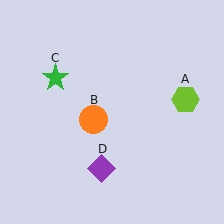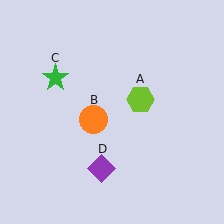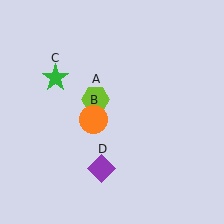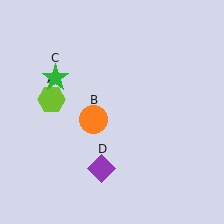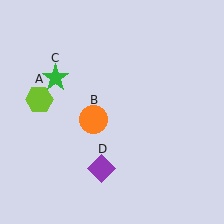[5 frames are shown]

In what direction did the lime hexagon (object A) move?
The lime hexagon (object A) moved left.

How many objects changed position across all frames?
1 object changed position: lime hexagon (object A).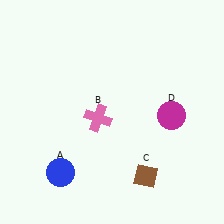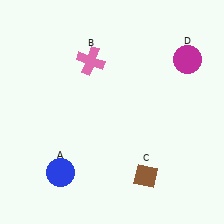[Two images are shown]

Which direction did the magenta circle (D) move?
The magenta circle (D) moved up.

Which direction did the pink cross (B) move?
The pink cross (B) moved up.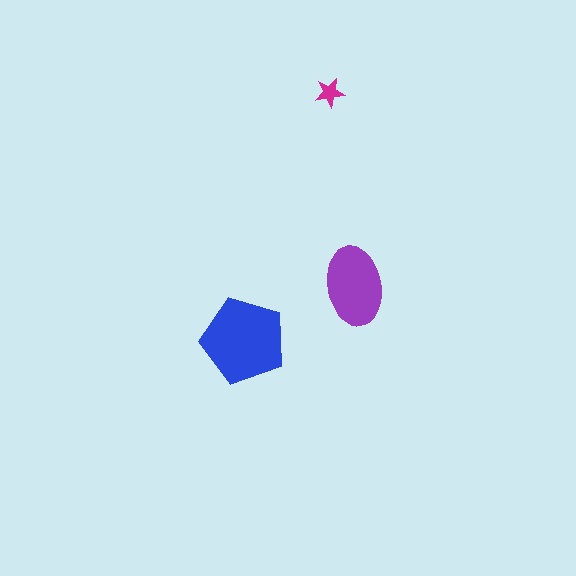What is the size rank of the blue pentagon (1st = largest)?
1st.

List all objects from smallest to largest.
The magenta star, the purple ellipse, the blue pentagon.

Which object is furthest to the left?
The blue pentagon is leftmost.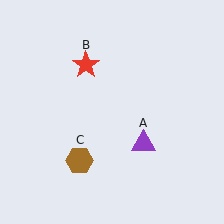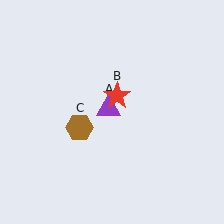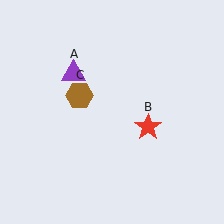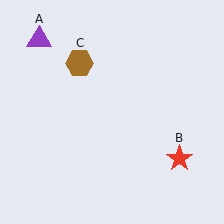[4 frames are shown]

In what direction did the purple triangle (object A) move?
The purple triangle (object A) moved up and to the left.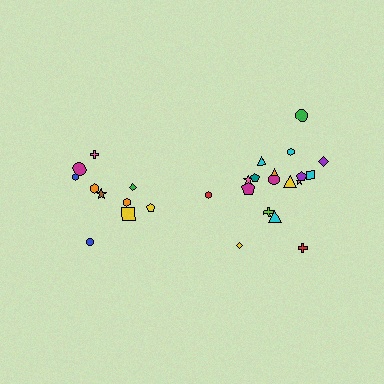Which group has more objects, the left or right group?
The right group.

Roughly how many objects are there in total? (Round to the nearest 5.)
Roughly 30 objects in total.